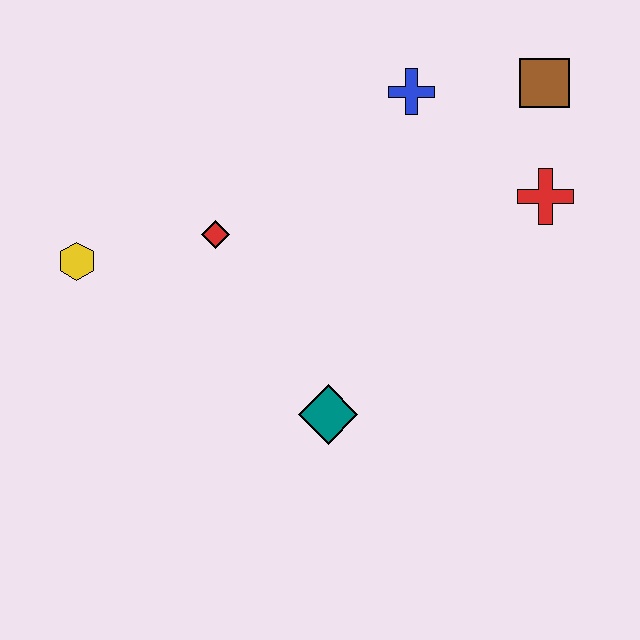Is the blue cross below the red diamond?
No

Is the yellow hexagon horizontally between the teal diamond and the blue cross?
No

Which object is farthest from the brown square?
The yellow hexagon is farthest from the brown square.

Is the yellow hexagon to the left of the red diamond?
Yes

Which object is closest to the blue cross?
The brown square is closest to the blue cross.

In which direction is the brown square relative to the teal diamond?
The brown square is above the teal diamond.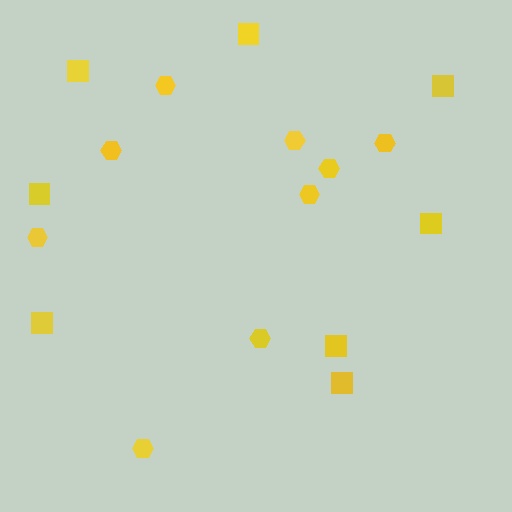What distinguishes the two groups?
There are 2 groups: one group of squares (8) and one group of hexagons (9).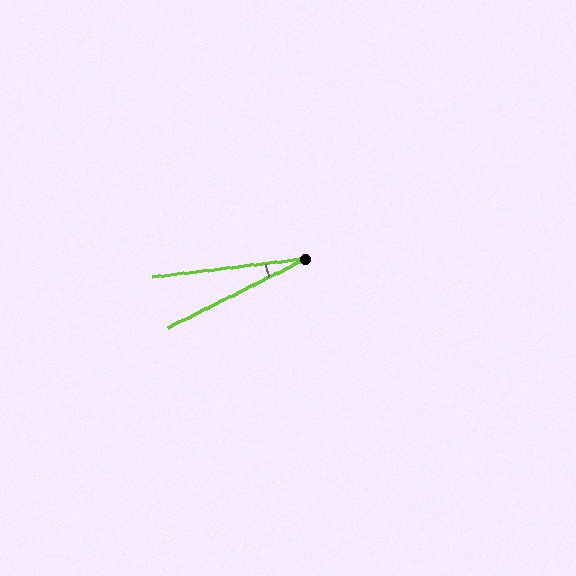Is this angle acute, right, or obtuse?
It is acute.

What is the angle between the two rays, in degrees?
Approximately 20 degrees.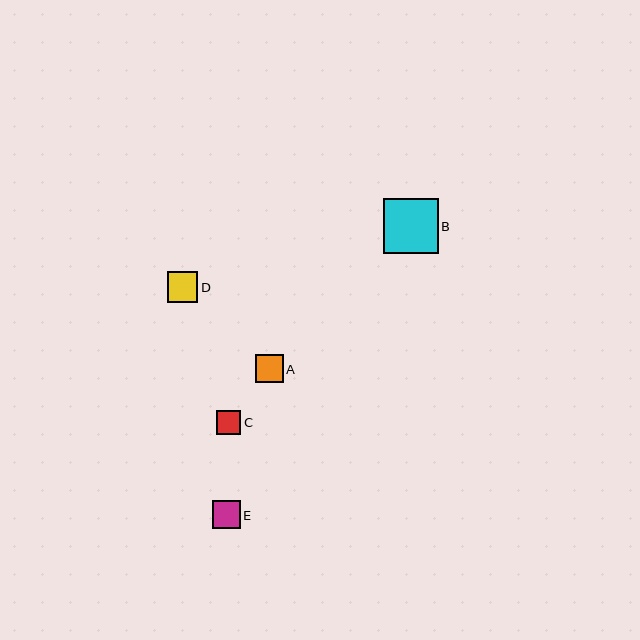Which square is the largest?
Square B is the largest with a size of approximately 55 pixels.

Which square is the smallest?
Square C is the smallest with a size of approximately 24 pixels.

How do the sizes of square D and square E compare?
Square D and square E are approximately the same size.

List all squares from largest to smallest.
From largest to smallest: B, D, E, A, C.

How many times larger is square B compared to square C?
Square B is approximately 2.2 times the size of square C.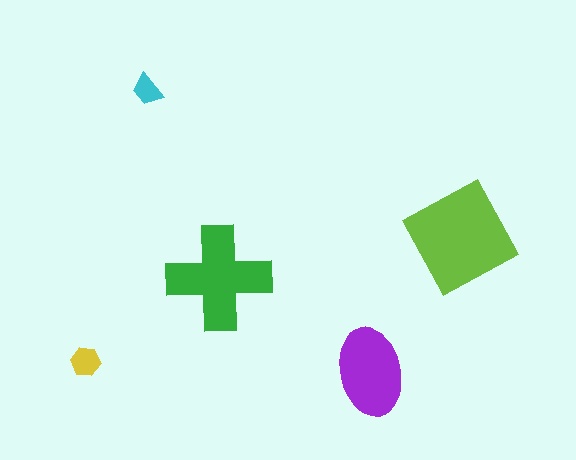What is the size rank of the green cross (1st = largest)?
2nd.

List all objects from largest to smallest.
The lime square, the green cross, the purple ellipse, the yellow hexagon, the cyan trapezoid.